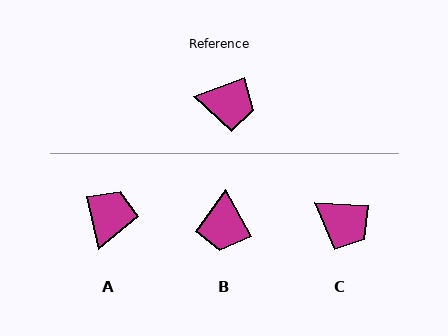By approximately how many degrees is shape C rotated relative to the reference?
Approximately 24 degrees clockwise.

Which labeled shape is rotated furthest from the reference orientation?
A, about 83 degrees away.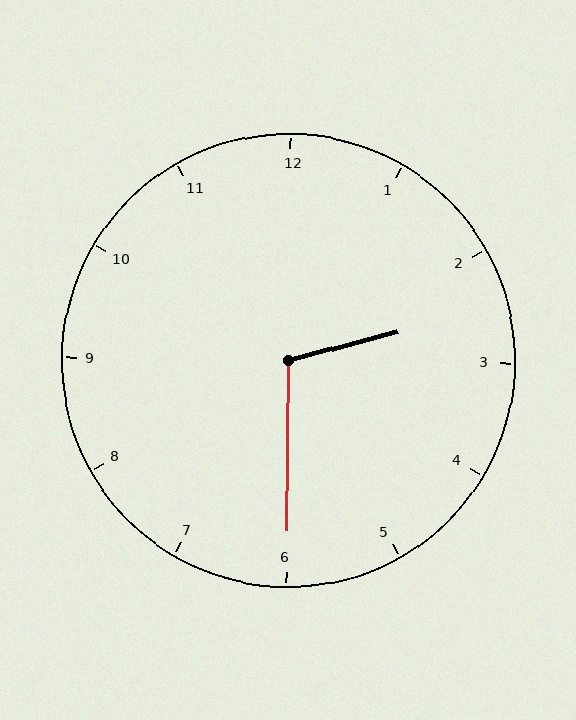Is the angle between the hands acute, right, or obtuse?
It is obtuse.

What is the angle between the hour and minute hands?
Approximately 105 degrees.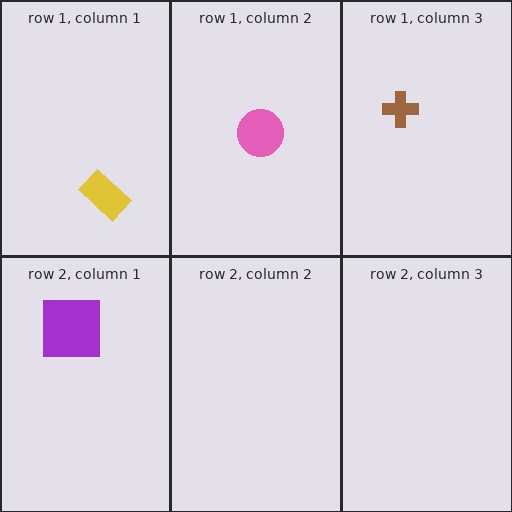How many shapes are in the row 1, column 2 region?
1.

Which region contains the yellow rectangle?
The row 1, column 1 region.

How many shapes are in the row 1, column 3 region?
1.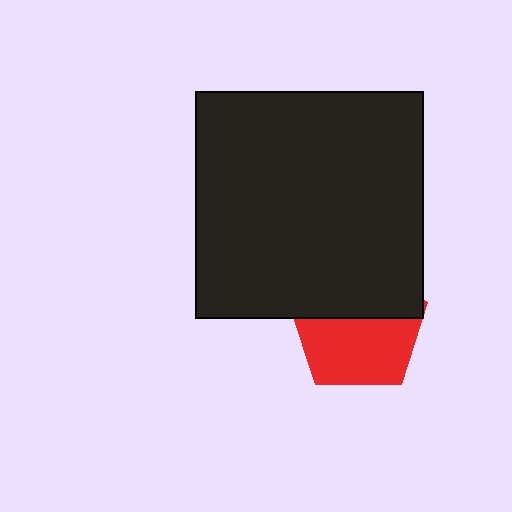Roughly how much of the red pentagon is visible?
About half of it is visible (roughly 55%).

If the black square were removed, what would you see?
You would see the complete red pentagon.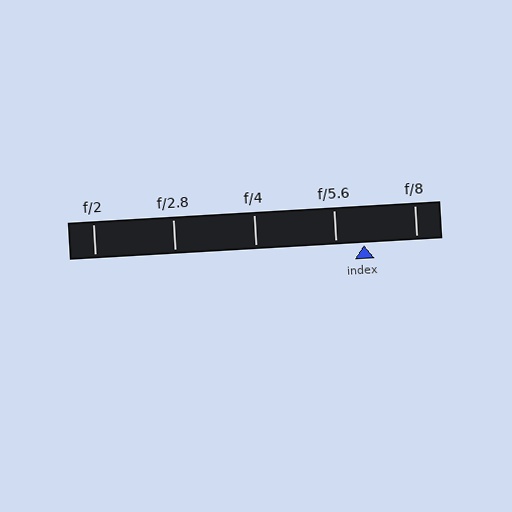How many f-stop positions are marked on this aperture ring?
There are 5 f-stop positions marked.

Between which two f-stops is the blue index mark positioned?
The index mark is between f/5.6 and f/8.